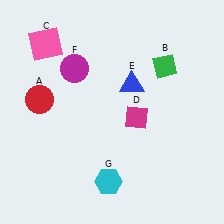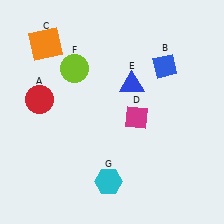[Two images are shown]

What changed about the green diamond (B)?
In Image 1, B is green. In Image 2, it changed to blue.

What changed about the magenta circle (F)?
In Image 1, F is magenta. In Image 2, it changed to lime.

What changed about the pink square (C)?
In Image 1, C is pink. In Image 2, it changed to orange.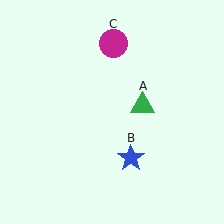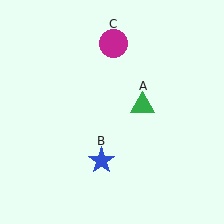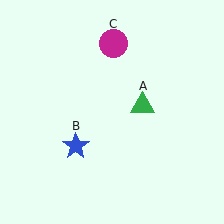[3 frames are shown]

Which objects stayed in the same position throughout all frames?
Green triangle (object A) and magenta circle (object C) remained stationary.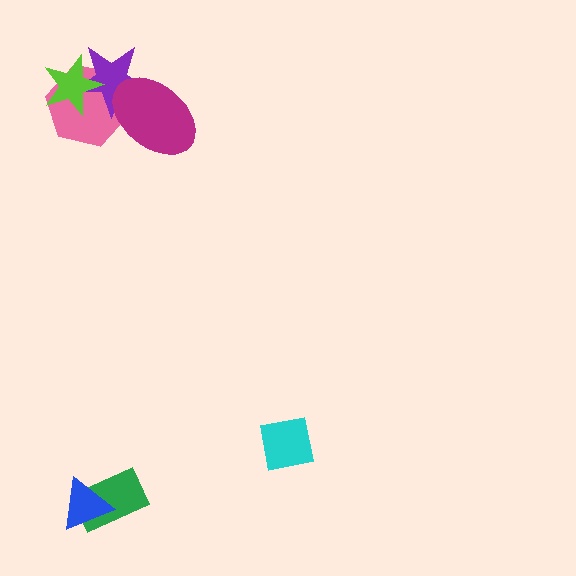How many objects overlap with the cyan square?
0 objects overlap with the cyan square.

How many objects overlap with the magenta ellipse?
2 objects overlap with the magenta ellipse.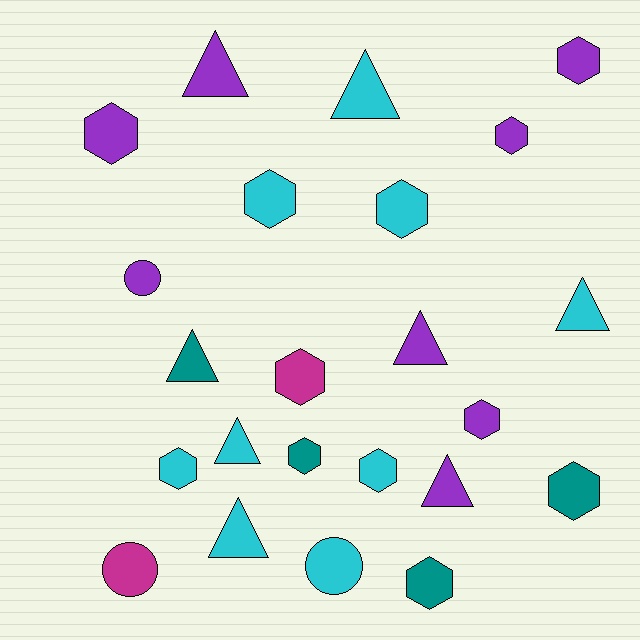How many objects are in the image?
There are 23 objects.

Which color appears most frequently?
Cyan, with 9 objects.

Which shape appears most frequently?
Hexagon, with 12 objects.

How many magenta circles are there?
There is 1 magenta circle.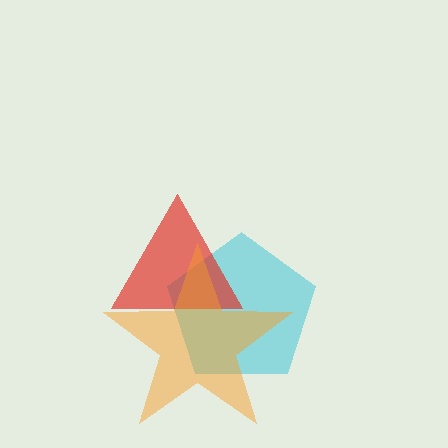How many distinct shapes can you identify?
There are 3 distinct shapes: a cyan pentagon, a red triangle, an orange star.